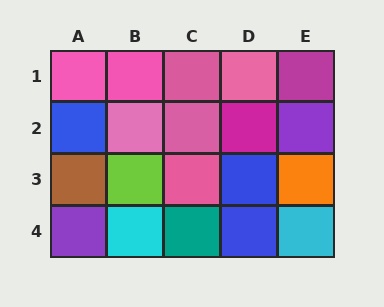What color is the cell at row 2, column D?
Magenta.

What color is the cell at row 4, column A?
Purple.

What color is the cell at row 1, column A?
Pink.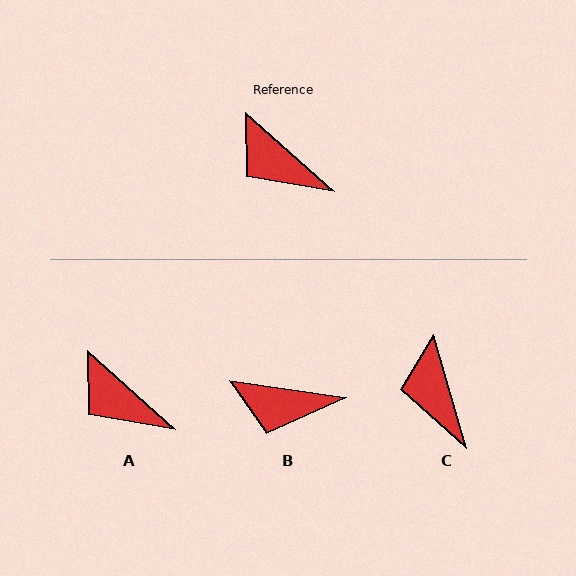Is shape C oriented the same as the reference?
No, it is off by about 32 degrees.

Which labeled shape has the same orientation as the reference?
A.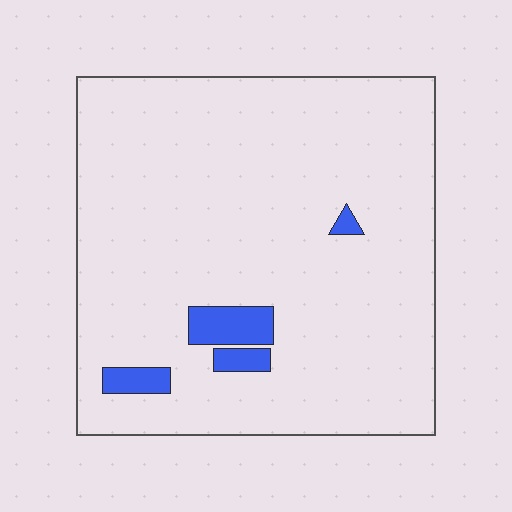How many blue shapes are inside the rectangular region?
4.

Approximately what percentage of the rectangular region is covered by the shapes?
Approximately 5%.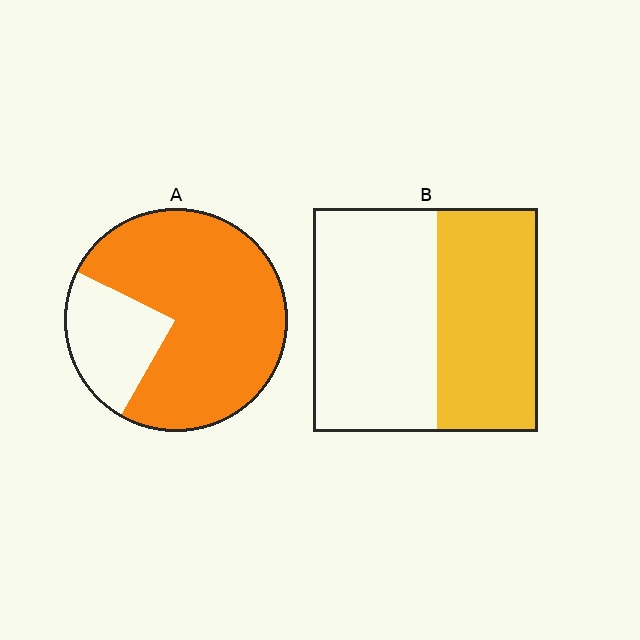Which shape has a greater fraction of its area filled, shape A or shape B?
Shape A.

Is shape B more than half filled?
No.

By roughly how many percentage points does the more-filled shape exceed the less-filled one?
By roughly 30 percentage points (A over B).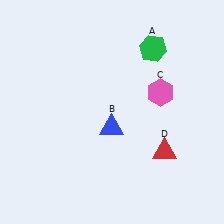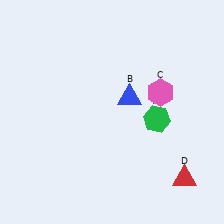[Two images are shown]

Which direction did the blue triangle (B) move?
The blue triangle (B) moved up.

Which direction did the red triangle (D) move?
The red triangle (D) moved down.